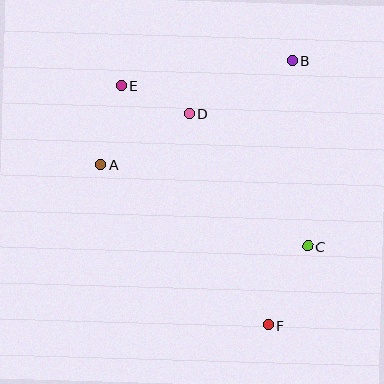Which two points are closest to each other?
Points D and E are closest to each other.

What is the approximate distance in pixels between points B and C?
The distance between B and C is approximately 186 pixels.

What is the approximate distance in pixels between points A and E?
The distance between A and E is approximately 82 pixels.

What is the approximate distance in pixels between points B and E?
The distance between B and E is approximately 172 pixels.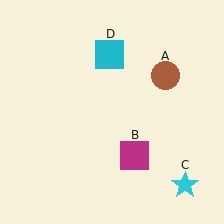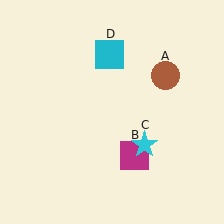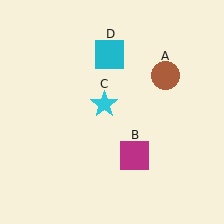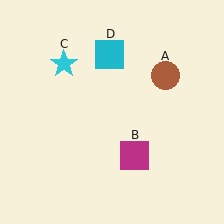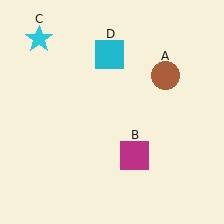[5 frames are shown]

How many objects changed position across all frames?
1 object changed position: cyan star (object C).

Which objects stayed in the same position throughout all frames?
Brown circle (object A) and magenta square (object B) and cyan square (object D) remained stationary.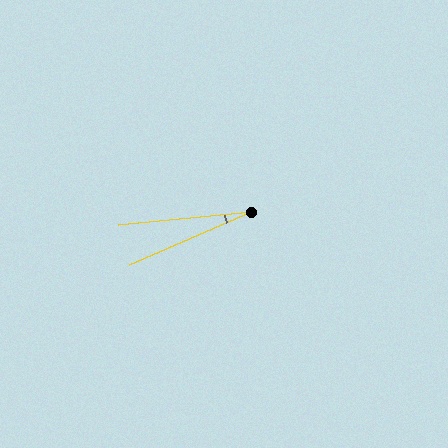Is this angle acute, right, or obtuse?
It is acute.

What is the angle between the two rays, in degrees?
Approximately 18 degrees.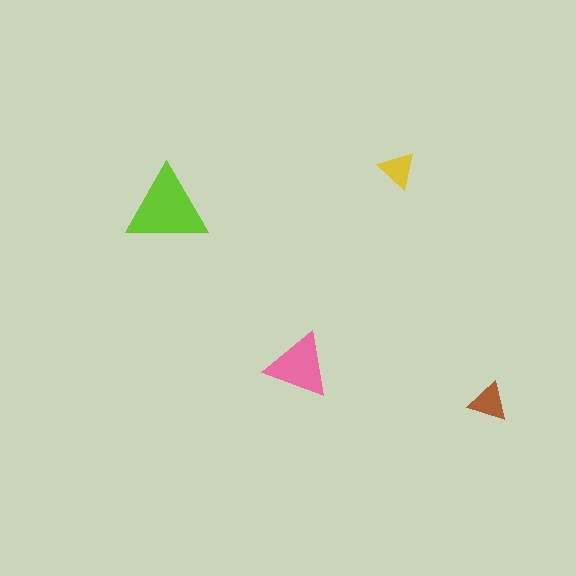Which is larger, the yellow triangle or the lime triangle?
The lime one.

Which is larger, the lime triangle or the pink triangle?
The lime one.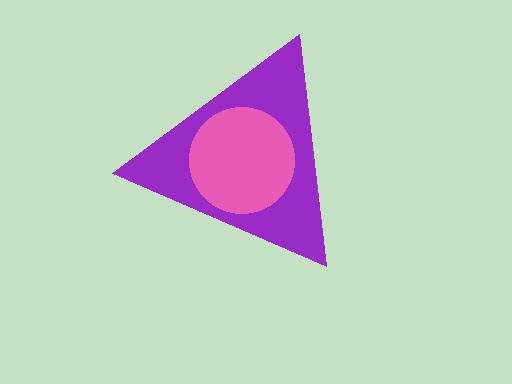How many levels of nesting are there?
2.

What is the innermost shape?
The pink circle.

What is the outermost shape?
The purple triangle.